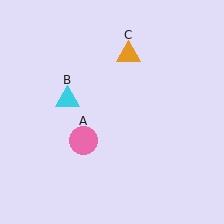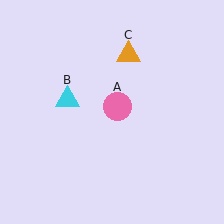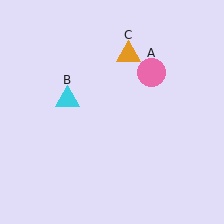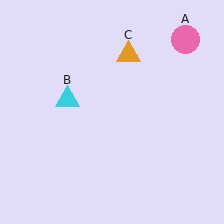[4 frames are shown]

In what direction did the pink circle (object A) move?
The pink circle (object A) moved up and to the right.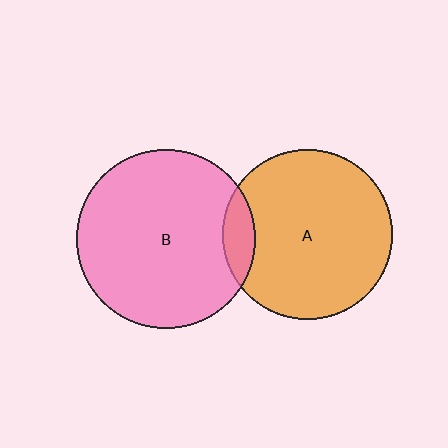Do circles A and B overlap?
Yes.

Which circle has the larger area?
Circle B (pink).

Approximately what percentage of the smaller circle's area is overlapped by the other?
Approximately 10%.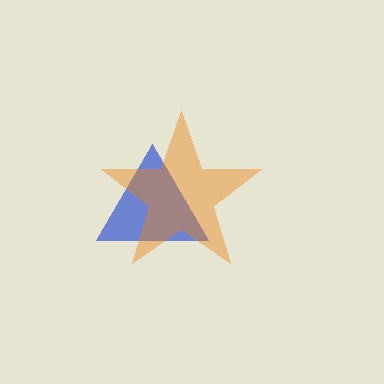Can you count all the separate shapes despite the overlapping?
Yes, there are 2 separate shapes.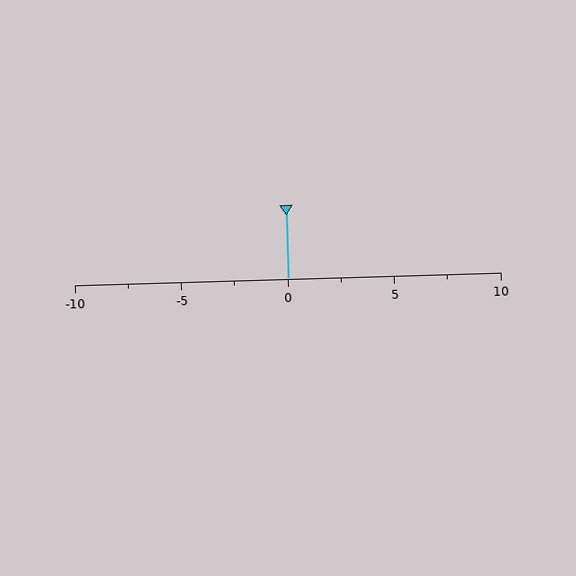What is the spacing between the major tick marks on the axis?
The major ticks are spaced 5 apart.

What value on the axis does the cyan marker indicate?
The marker indicates approximately 0.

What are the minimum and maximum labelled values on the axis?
The axis runs from -10 to 10.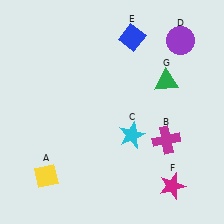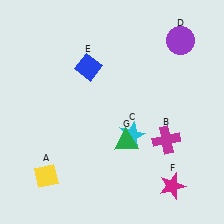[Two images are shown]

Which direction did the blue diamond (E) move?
The blue diamond (E) moved left.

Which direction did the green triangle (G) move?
The green triangle (G) moved down.